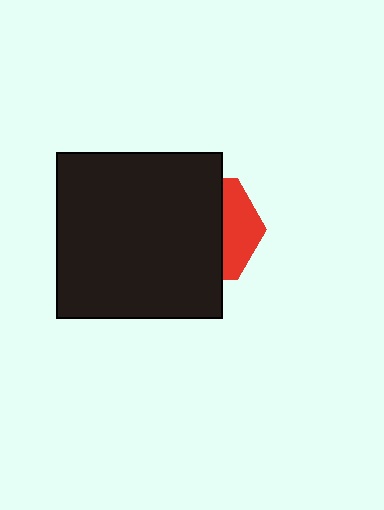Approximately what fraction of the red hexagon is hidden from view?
Roughly 67% of the red hexagon is hidden behind the black square.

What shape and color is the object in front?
The object in front is a black square.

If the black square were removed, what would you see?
You would see the complete red hexagon.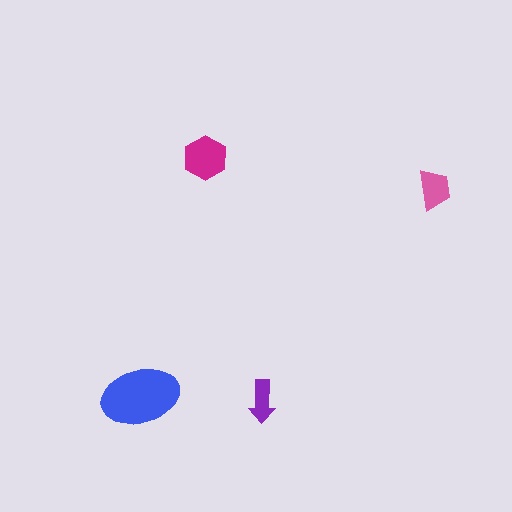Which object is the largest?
The blue ellipse.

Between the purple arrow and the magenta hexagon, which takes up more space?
The magenta hexagon.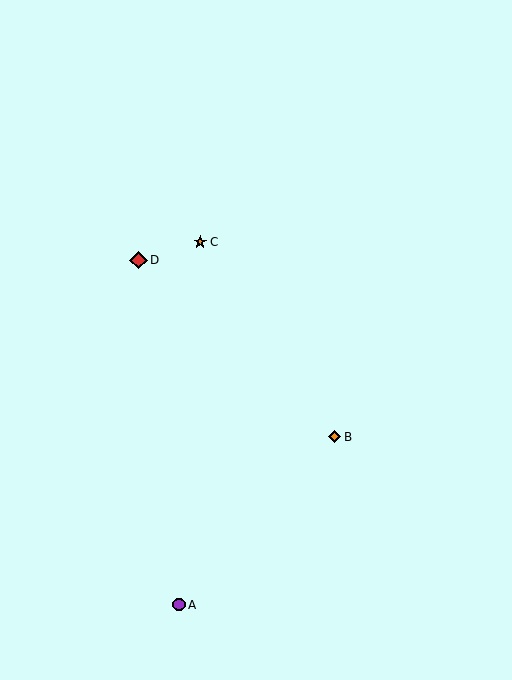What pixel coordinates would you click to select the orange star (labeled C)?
Click at (200, 242) to select the orange star C.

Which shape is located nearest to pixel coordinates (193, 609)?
The purple circle (labeled A) at (179, 605) is nearest to that location.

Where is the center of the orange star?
The center of the orange star is at (200, 242).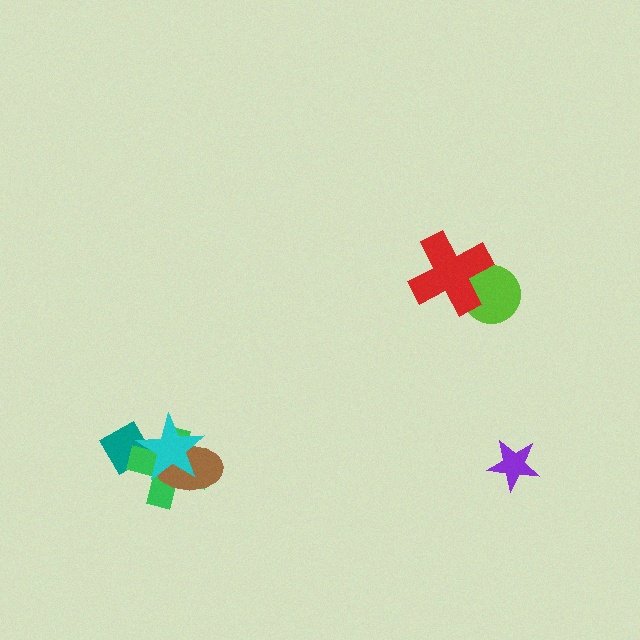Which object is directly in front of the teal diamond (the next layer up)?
The green cross is directly in front of the teal diamond.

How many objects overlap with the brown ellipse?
2 objects overlap with the brown ellipse.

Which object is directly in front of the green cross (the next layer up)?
The brown ellipse is directly in front of the green cross.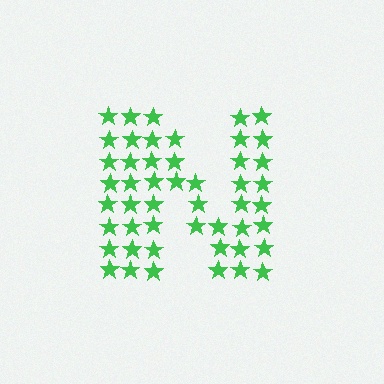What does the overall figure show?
The overall figure shows the letter N.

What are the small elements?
The small elements are stars.